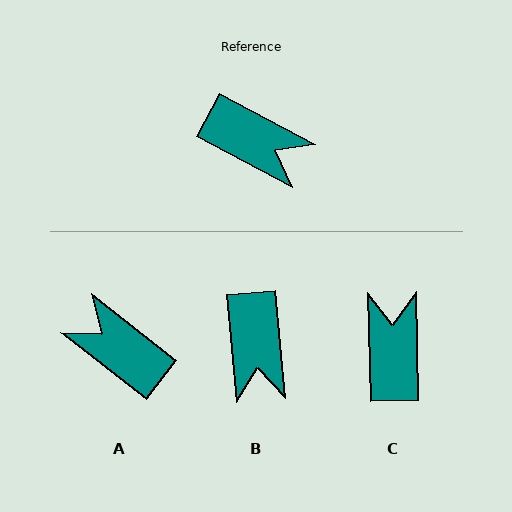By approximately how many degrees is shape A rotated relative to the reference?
Approximately 170 degrees counter-clockwise.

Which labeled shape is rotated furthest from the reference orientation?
A, about 170 degrees away.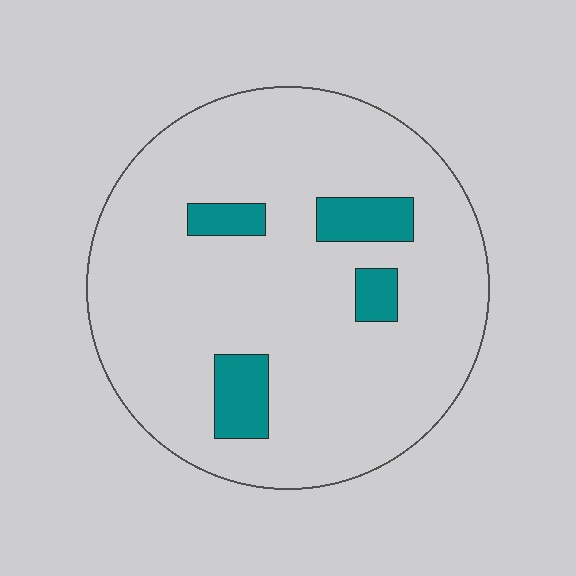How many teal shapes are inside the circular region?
4.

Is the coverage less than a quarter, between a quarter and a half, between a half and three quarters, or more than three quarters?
Less than a quarter.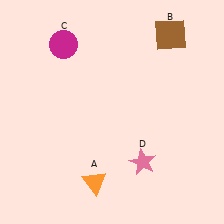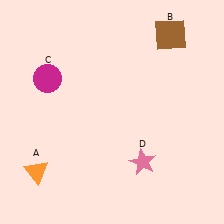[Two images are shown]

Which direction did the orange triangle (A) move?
The orange triangle (A) moved left.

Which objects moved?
The objects that moved are: the orange triangle (A), the magenta circle (C).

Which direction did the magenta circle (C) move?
The magenta circle (C) moved down.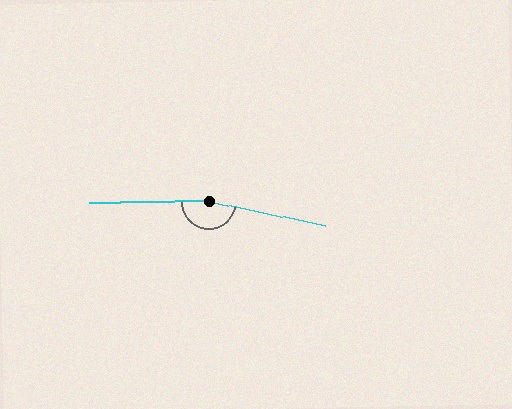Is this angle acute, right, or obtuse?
It is obtuse.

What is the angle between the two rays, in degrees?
Approximately 168 degrees.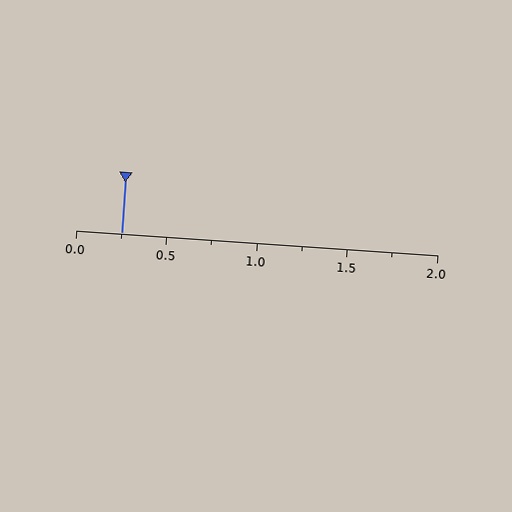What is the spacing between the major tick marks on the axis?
The major ticks are spaced 0.5 apart.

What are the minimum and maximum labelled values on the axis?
The axis runs from 0.0 to 2.0.